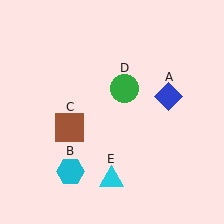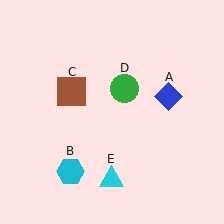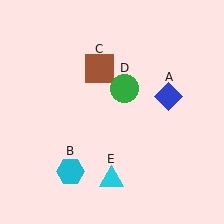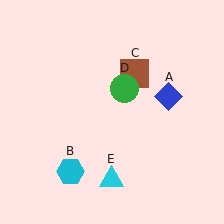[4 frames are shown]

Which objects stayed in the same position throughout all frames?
Blue diamond (object A) and cyan hexagon (object B) and green circle (object D) and cyan triangle (object E) remained stationary.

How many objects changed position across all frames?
1 object changed position: brown square (object C).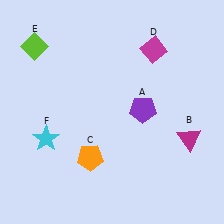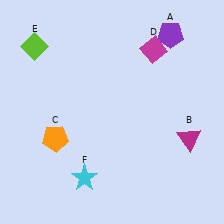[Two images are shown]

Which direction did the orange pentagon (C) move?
The orange pentagon (C) moved left.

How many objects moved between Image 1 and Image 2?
3 objects moved between the two images.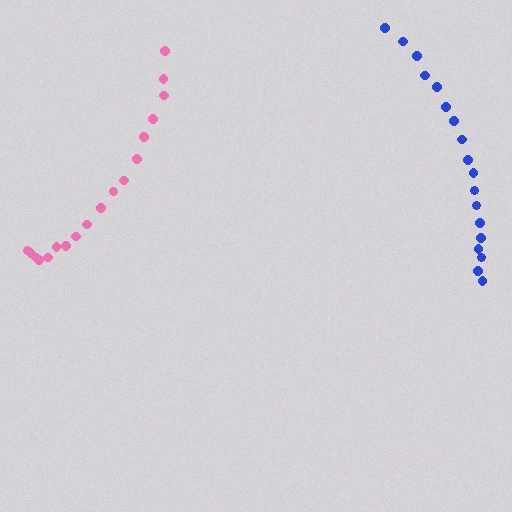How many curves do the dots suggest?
There are 2 distinct paths.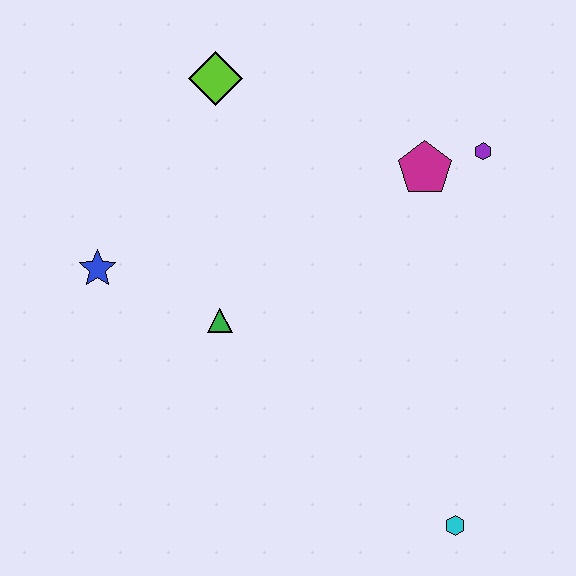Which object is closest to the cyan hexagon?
The green triangle is closest to the cyan hexagon.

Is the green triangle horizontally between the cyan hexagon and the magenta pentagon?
No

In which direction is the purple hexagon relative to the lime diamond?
The purple hexagon is to the right of the lime diamond.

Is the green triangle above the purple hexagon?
No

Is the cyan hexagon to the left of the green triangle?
No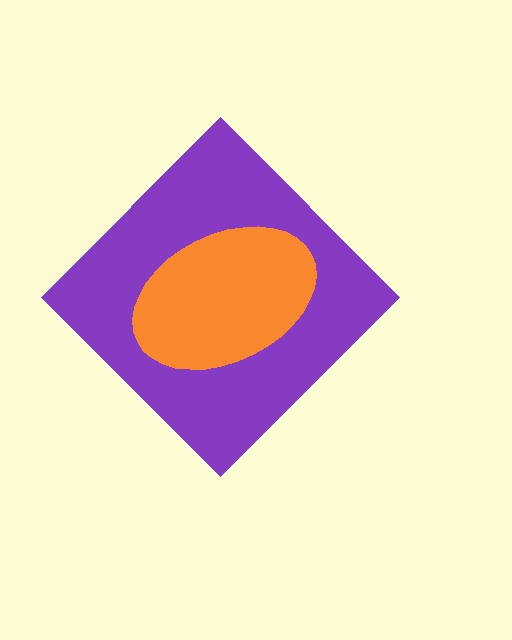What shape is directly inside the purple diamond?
The orange ellipse.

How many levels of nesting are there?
2.